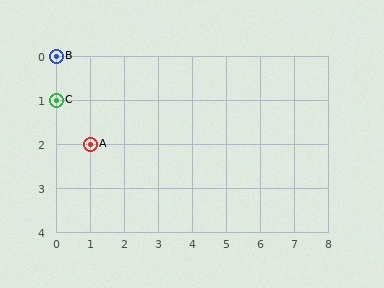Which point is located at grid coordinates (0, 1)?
Point C is at (0, 1).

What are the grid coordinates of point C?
Point C is at grid coordinates (0, 1).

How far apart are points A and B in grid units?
Points A and B are 1 column and 2 rows apart (about 2.2 grid units diagonally).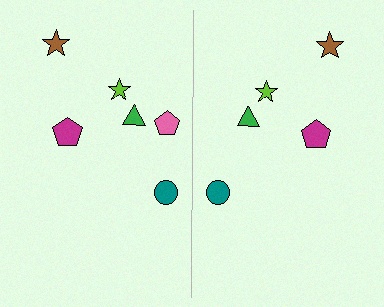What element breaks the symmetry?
A pink pentagon is missing from the right side.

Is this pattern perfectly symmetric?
No, the pattern is not perfectly symmetric. A pink pentagon is missing from the right side.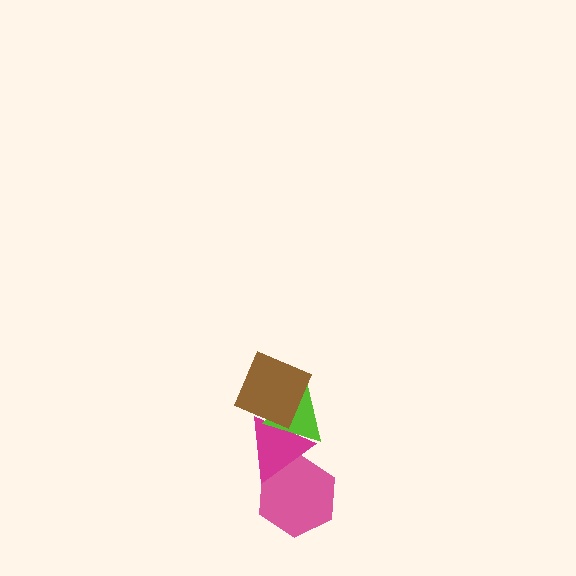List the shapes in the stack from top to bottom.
From top to bottom: the brown square, the lime triangle, the magenta triangle, the pink hexagon.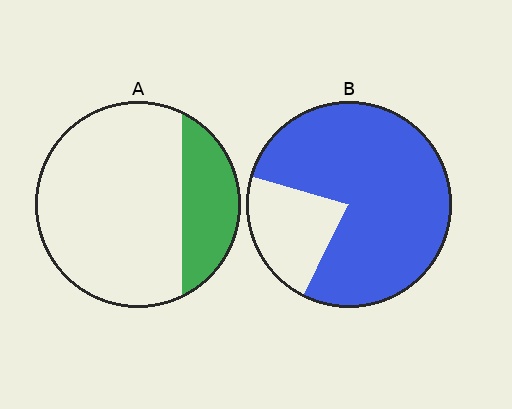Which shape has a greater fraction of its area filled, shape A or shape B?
Shape B.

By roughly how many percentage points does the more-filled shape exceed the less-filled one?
By roughly 55 percentage points (B over A).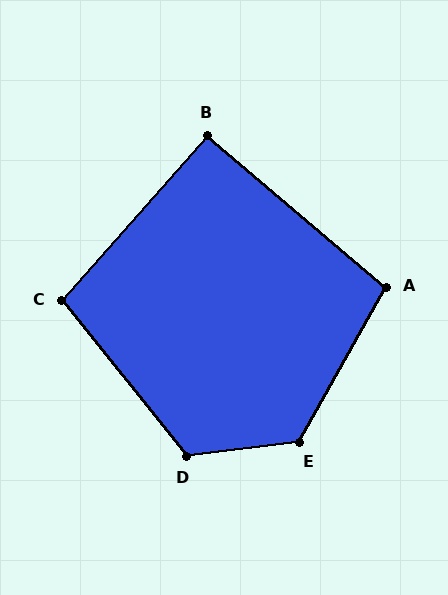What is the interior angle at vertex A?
Approximately 101 degrees (obtuse).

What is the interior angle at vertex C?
Approximately 99 degrees (obtuse).